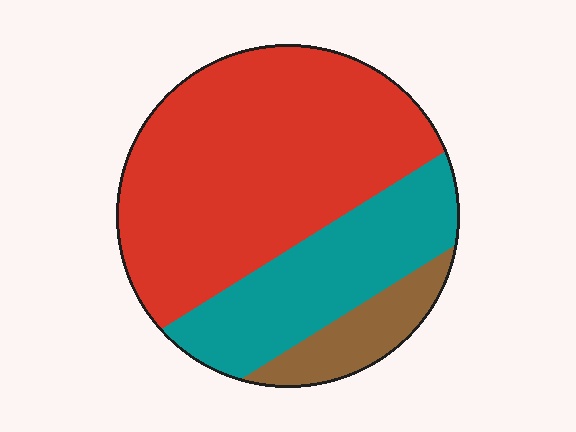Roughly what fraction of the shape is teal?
Teal takes up between a quarter and a half of the shape.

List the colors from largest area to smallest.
From largest to smallest: red, teal, brown.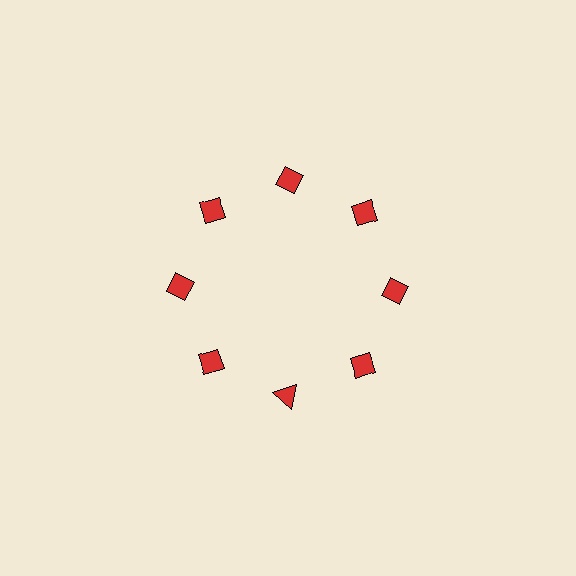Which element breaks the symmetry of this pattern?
The red triangle at roughly the 6 o'clock position breaks the symmetry. All other shapes are red diamonds.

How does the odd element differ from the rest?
It has a different shape: triangle instead of diamond.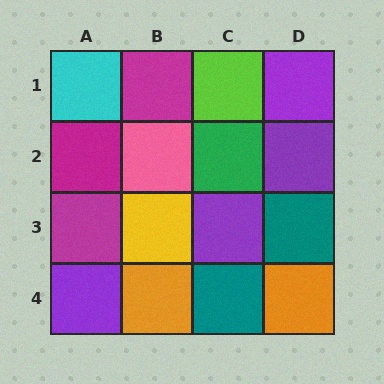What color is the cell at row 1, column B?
Magenta.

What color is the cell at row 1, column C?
Lime.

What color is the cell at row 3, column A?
Magenta.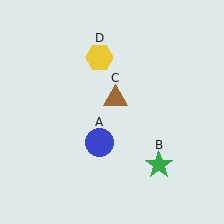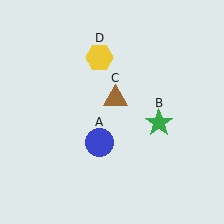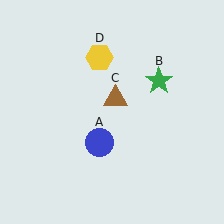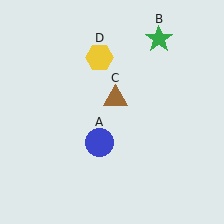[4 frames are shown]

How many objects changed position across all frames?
1 object changed position: green star (object B).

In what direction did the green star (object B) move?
The green star (object B) moved up.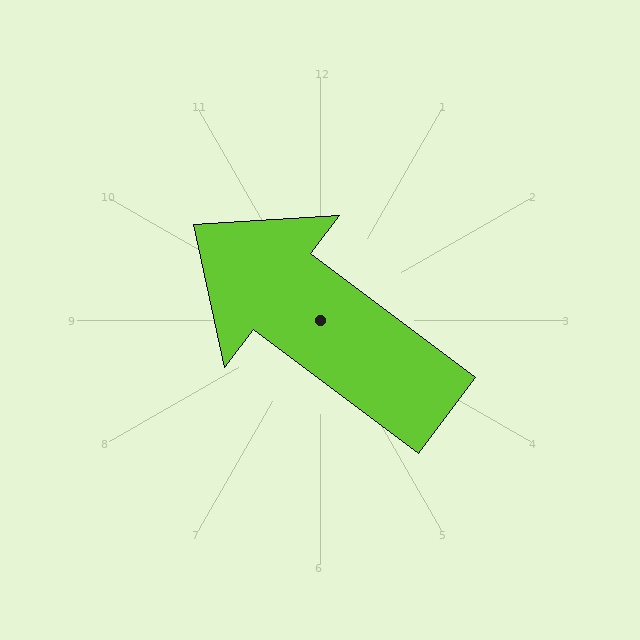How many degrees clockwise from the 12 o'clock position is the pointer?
Approximately 307 degrees.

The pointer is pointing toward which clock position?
Roughly 10 o'clock.